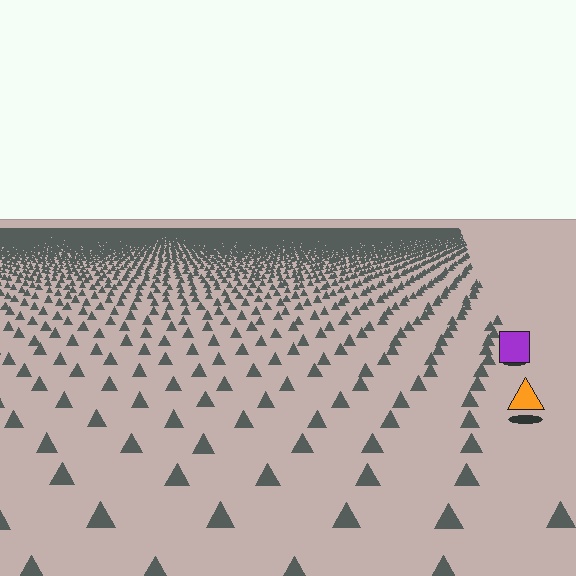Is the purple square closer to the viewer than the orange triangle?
No. The orange triangle is closer — you can tell from the texture gradient: the ground texture is coarser near it.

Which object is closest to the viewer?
The orange triangle is closest. The texture marks near it are larger and more spread out.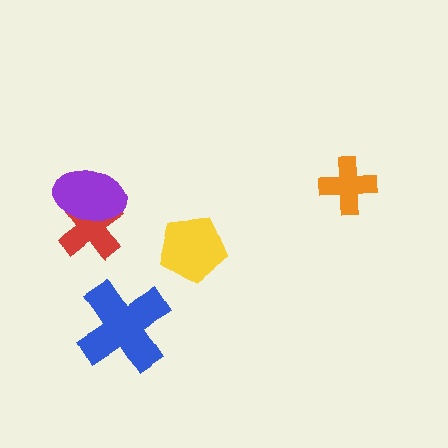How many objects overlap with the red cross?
1 object overlaps with the red cross.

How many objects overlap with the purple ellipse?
1 object overlaps with the purple ellipse.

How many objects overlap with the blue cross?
0 objects overlap with the blue cross.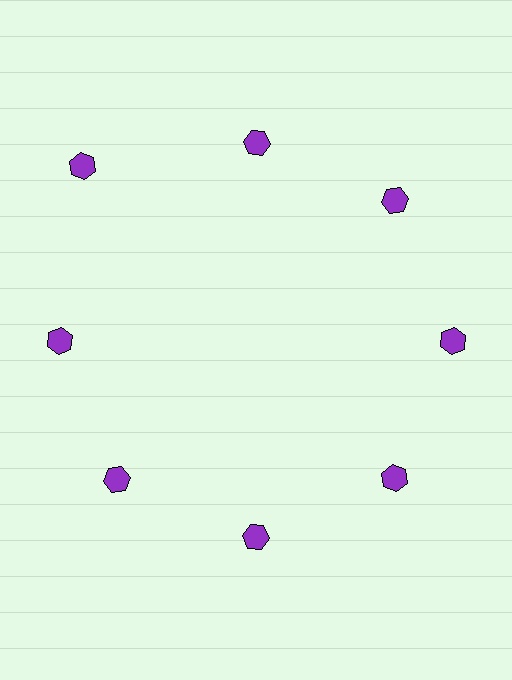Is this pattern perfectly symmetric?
No. The 8 purple hexagons are arranged in a ring, but one element near the 10 o'clock position is pushed outward from the center, breaking the 8-fold rotational symmetry.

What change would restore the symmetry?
The symmetry would be restored by moving it inward, back onto the ring so that all 8 hexagons sit at equal angles and equal distance from the center.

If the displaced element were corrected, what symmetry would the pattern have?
It would have 8-fold rotational symmetry — the pattern would map onto itself every 45 degrees.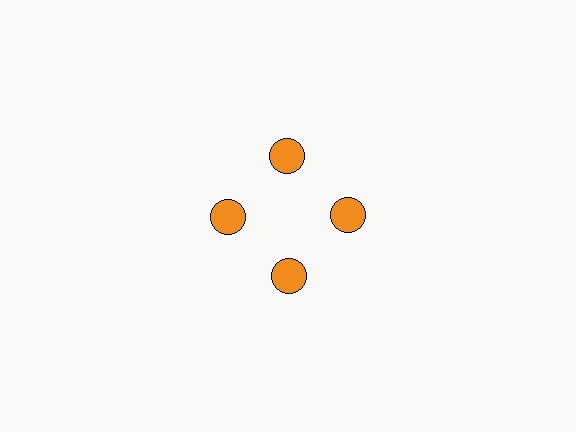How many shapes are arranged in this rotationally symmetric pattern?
There are 4 shapes, arranged in 4 groups of 1.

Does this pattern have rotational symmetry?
Yes, this pattern has 4-fold rotational symmetry. It looks the same after rotating 90 degrees around the center.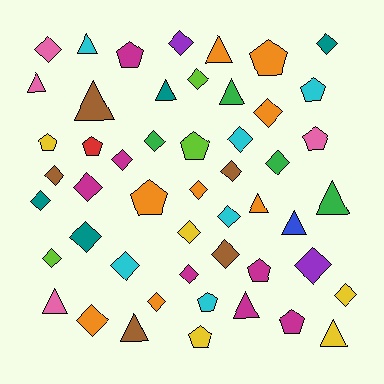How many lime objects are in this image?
There are 3 lime objects.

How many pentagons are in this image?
There are 12 pentagons.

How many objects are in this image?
There are 50 objects.